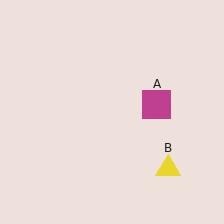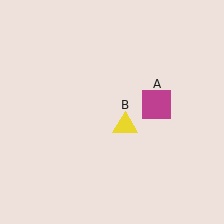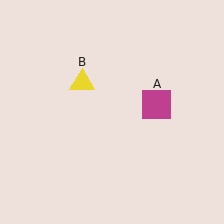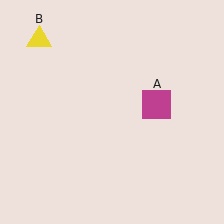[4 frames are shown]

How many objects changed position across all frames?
1 object changed position: yellow triangle (object B).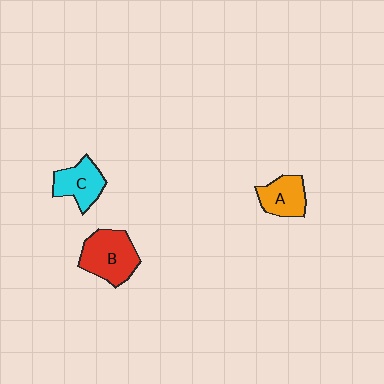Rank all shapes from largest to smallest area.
From largest to smallest: B (red), C (cyan), A (orange).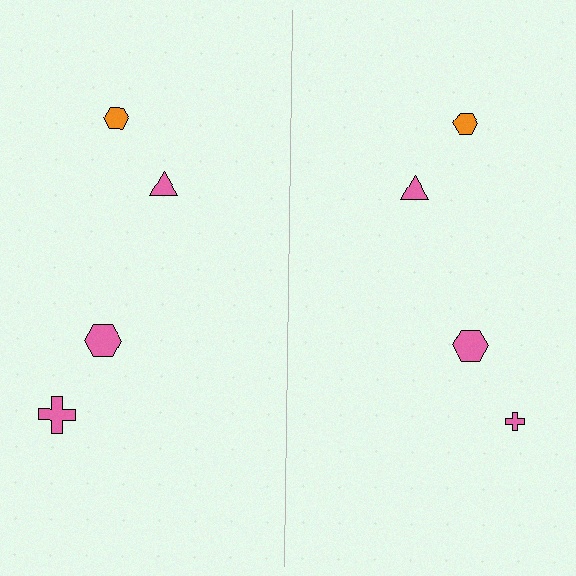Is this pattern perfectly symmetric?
No, the pattern is not perfectly symmetric. The pink cross on the right side has a different size than its mirror counterpart.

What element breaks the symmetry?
The pink cross on the right side has a different size than its mirror counterpart.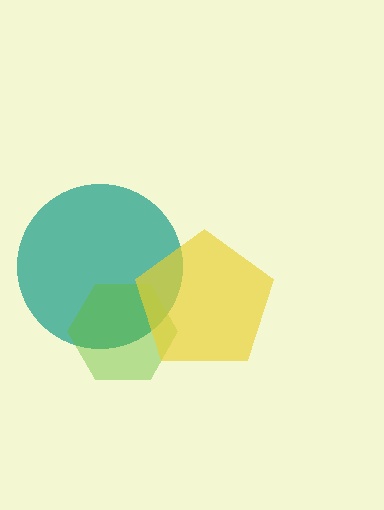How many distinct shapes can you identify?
There are 3 distinct shapes: a teal circle, a lime hexagon, a yellow pentagon.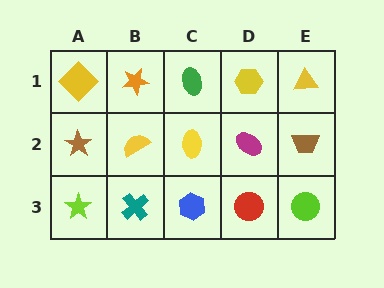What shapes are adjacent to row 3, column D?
A magenta ellipse (row 2, column D), a blue hexagon (row 3, column C), a lime circle (row 3, column E).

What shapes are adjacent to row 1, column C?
A yellow ellipse (row 2, column C), an orange star (row 1, column B), a yellow hexagon (row 1, column D).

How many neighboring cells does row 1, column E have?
2.